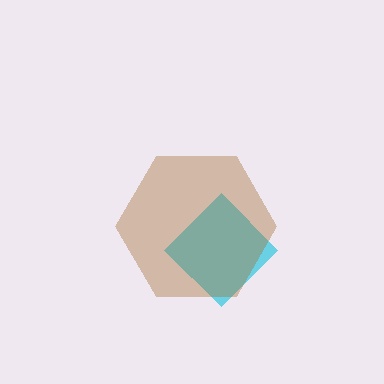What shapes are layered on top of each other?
The layered shapes are: a cyan diamond, a brown hexagon.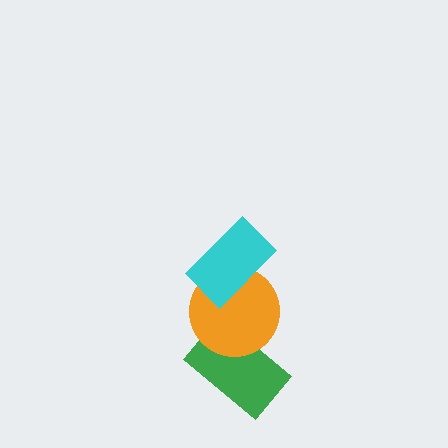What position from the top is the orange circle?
The orange circle is 2nd from the top.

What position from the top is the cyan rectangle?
The cyan rectangle is 1st from the top.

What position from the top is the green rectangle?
The green rectangle is 3rd from the top.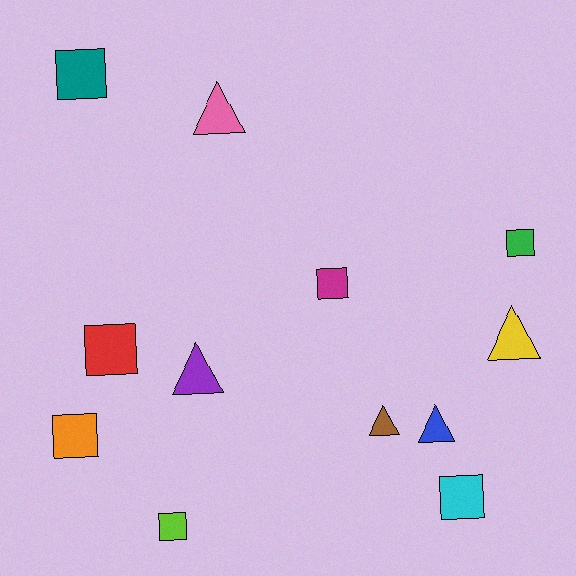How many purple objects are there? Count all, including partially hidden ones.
There is 1 purple object.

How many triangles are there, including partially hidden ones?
There are 5 triangles.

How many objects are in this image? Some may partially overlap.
There are 12 objects.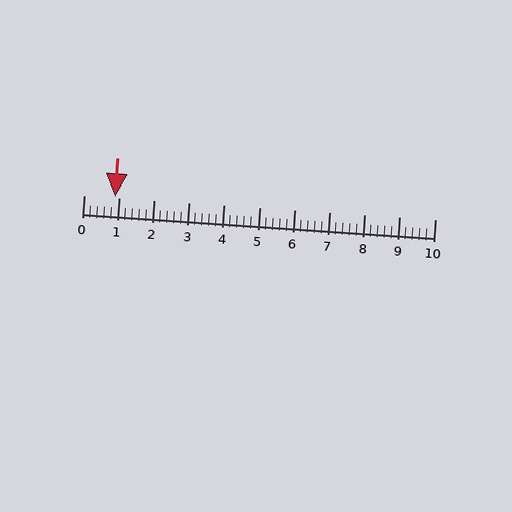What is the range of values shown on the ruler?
The ruler shows values from 0 to 10.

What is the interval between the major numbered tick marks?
The major tick marks are spaced 1 units apart.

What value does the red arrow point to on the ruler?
The red arrow points to approximately 0.9.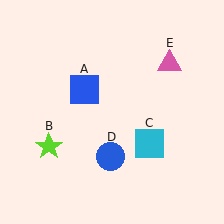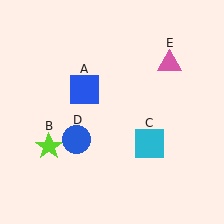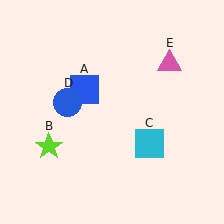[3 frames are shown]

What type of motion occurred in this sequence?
The blue circle (object D) rotated clockwise around the center of the scene.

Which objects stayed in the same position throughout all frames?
Blue square (object A) and lime star (object B) and cyan square (object C) and pink triangle (object E) remained stationary.